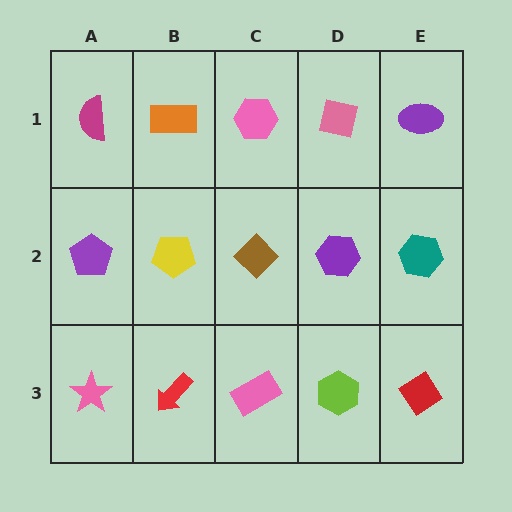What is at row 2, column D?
A purple hexagon.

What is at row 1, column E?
A purple ellipse.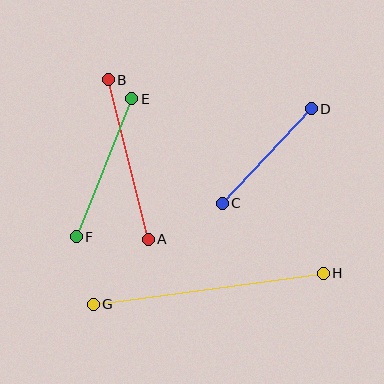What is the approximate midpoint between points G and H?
The midpoint is at approximately (208, 289) pixels.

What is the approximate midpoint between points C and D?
The midpoint is at approximately (267, 156) pixels.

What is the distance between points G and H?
The distance is approximately 232 pixels.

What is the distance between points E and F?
The distance is approximately 149 pixels.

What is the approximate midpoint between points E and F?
The midpoint is at approximately (104, 168) pixels.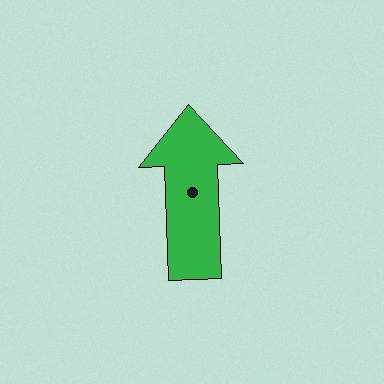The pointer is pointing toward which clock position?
Roughly 12 o'clock.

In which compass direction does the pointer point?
North.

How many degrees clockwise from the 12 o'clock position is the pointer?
Approximately 358 degrees.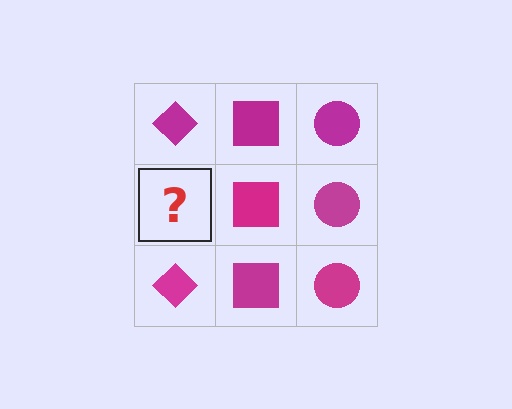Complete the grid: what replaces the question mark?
The question mark should be replaced with a magenta diamond.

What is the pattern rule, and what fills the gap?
The rule is that each column has a consistent shape. The gap should be filled with a magenta diamond.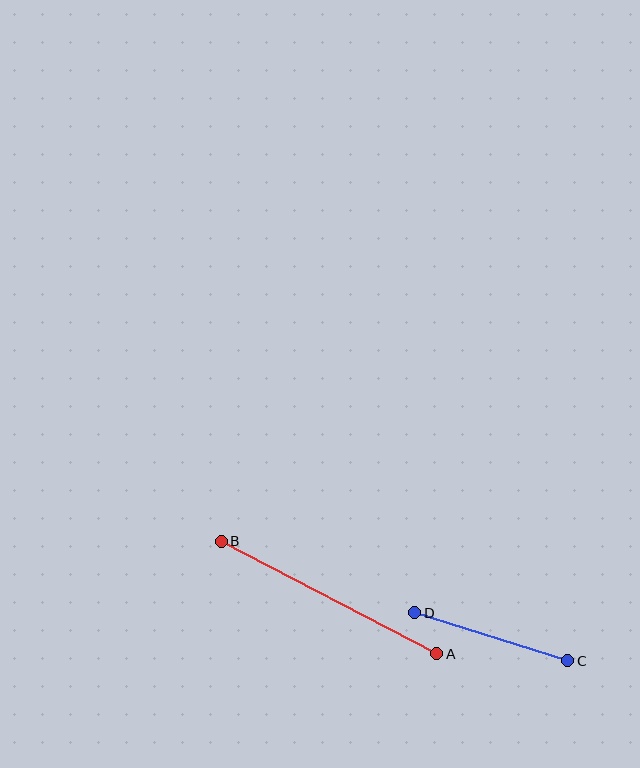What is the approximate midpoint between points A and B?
The midpoint is at approximately (329, 597) pixels.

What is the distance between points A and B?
The distance is approximately 243 pixels.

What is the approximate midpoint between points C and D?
The midpoint is at approximately (491, 637) pixels.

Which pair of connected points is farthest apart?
Points A and B are farthest apart.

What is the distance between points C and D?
The distance is approximately 160 pixels.